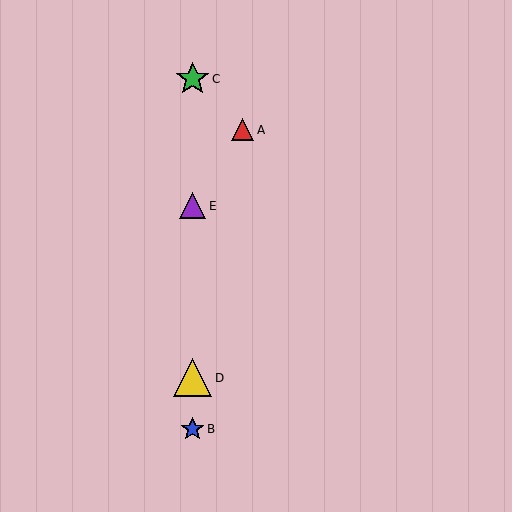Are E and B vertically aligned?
Yes, both are at x≈193.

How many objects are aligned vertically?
4 objects (B, C, D, E) are aligned vertically.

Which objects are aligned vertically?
Objects B, C, D, E are aligned vertically.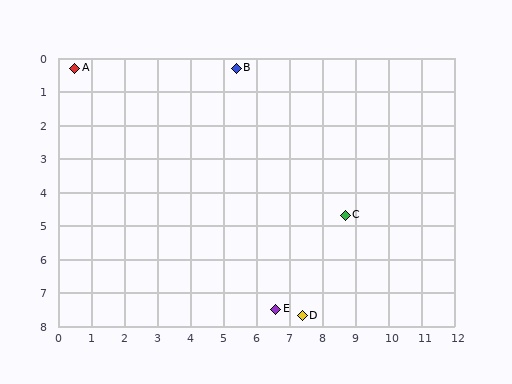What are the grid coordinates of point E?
Point E is at approximately (6.6, 7.5).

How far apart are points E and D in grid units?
Points E and D are about 0.8 grid units apart.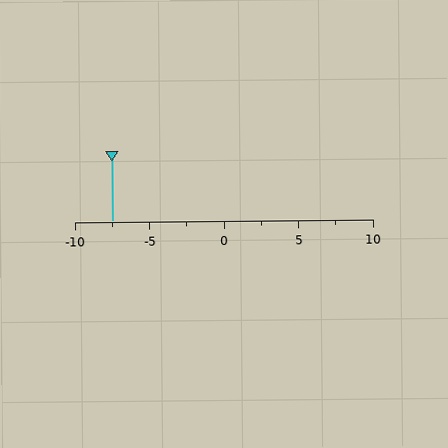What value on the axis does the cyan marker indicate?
The marker indicates approximately -7.5.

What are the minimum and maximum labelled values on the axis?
The axis runs from -10 to 10.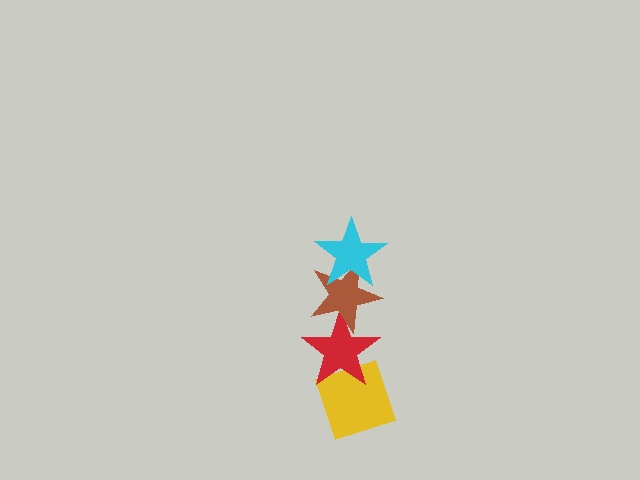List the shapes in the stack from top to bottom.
From top to bottom: the cyan star, the brown star, the red star, the yellow diamond.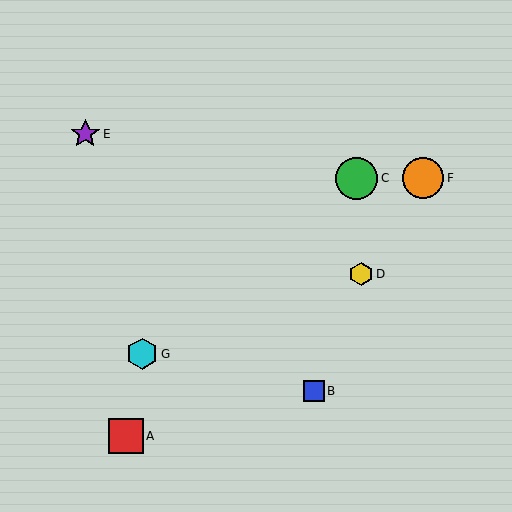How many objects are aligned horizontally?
2 objects (C, F) are aligned horizontally.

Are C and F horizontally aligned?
Yes, both are at y≈178.